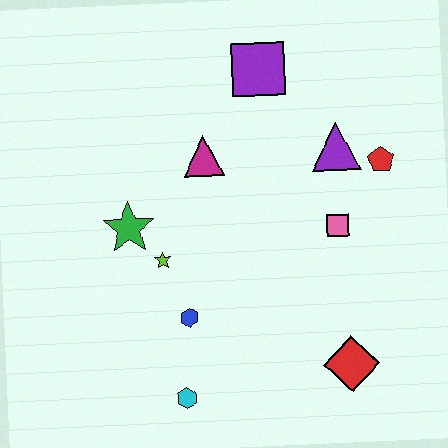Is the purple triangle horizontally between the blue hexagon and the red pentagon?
Yes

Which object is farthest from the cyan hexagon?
The purple square is farthest from the cyan hexagon.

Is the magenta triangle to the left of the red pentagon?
Yes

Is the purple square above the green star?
Yes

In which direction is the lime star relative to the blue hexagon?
The lime star is above the blue hexagon.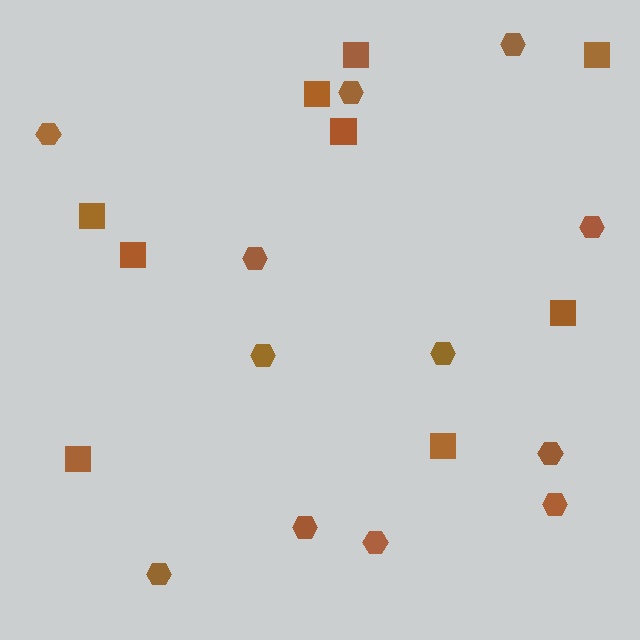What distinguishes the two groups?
There are 2 groups: one group of hexagons (12) and one group of squares (9).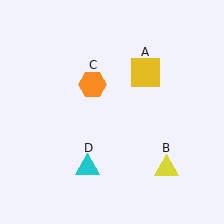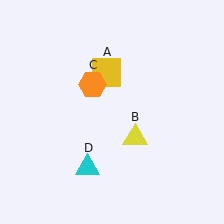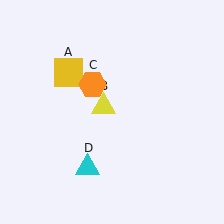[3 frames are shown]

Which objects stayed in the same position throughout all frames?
Orange hexagon (object C) and cyan triangle (object D) remained stationary.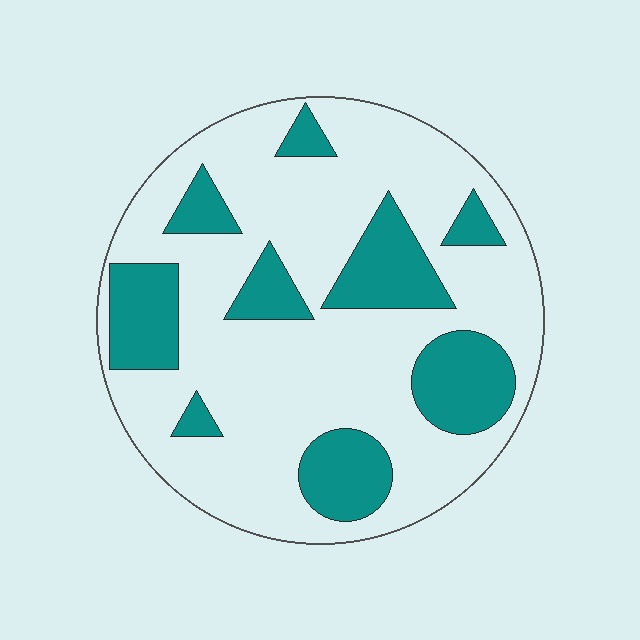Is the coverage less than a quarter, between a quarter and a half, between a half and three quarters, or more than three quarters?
Between a quarter and a half.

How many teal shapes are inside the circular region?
9.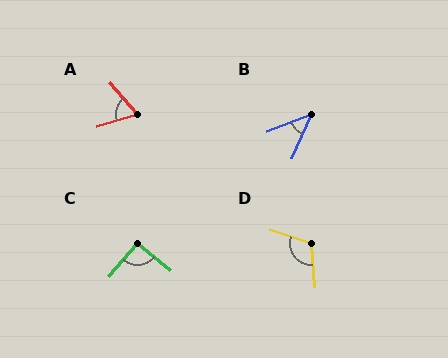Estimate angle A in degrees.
Approximately 65 degrees.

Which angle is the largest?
D, at approximately 112 degrees.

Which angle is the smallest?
B, at approximately 45 degrees.